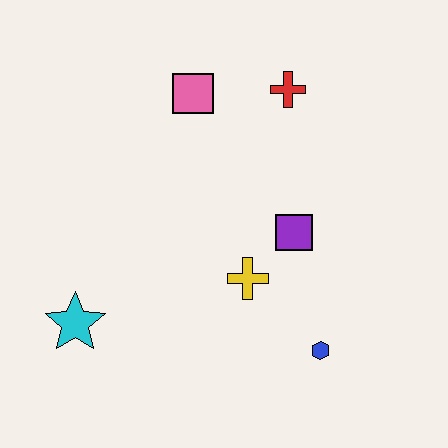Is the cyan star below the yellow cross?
Yes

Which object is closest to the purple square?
The yellow cross is closest to the purple square.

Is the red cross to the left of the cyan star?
No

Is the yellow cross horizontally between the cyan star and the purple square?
Yes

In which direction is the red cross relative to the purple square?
The red cross is above the purple square.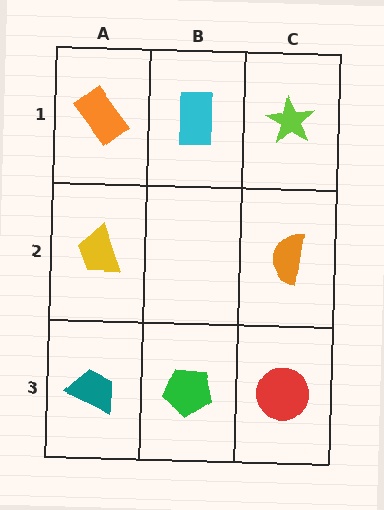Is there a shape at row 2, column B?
No, that cell is empty.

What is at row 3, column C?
A red circle.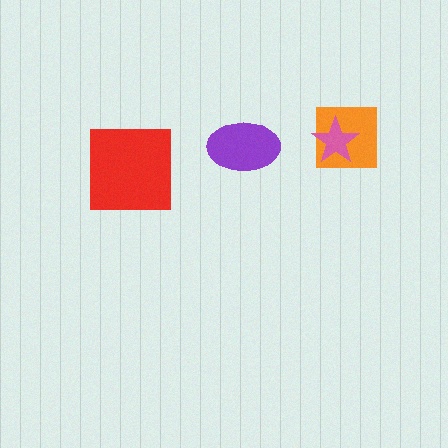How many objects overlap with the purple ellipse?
0 objects overlap with the purple ellipse.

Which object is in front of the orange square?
The pink star is in front of the orange square.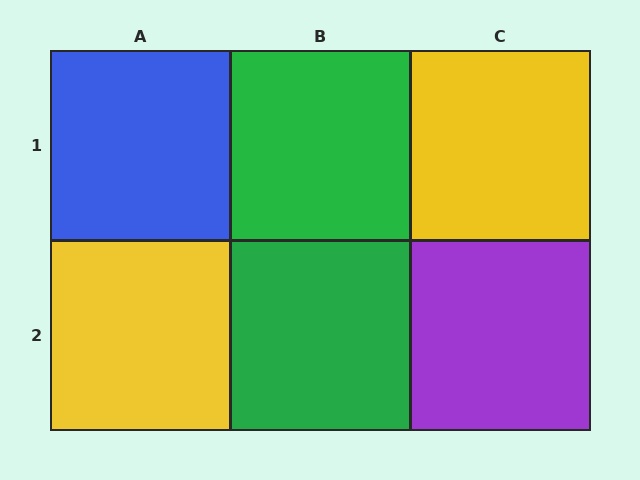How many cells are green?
2 cells are green.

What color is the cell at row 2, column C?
Purple.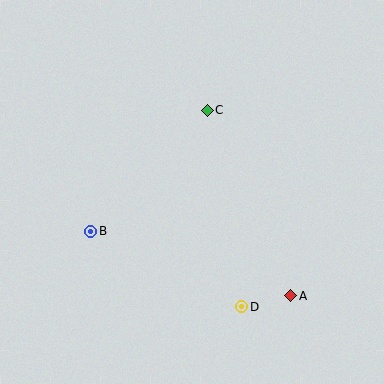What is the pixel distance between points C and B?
The distance between C and B is 168 pixels.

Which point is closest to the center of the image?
Point C at (207, 110) is closest to the center.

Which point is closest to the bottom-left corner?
Point B is closest to the bottom-left corner.